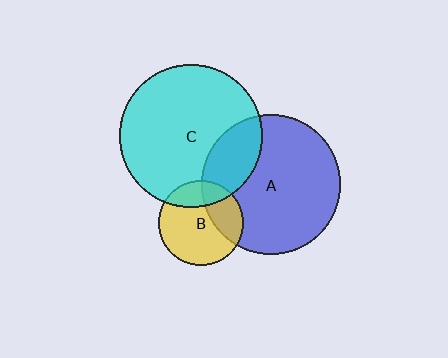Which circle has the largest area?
Circle C (cyan).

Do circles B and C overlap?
Yes.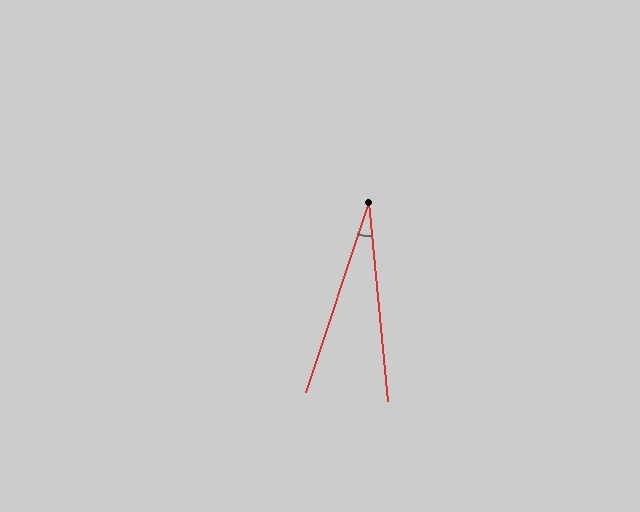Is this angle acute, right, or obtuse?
It is acute.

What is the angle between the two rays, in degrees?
Approximately 24 degrees.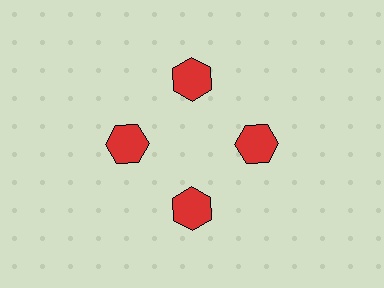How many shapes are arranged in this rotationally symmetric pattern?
There are 4 shapes, arranged in 4 groups of 1.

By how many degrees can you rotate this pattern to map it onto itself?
The pattern maps onto itself every 90 degrees of rotation.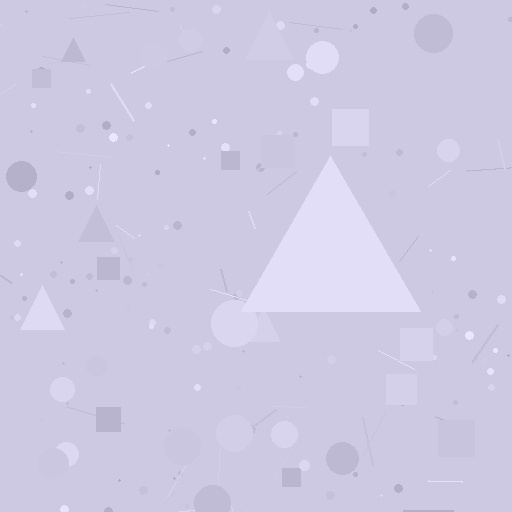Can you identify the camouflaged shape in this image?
The camouflaged shape is a triangle.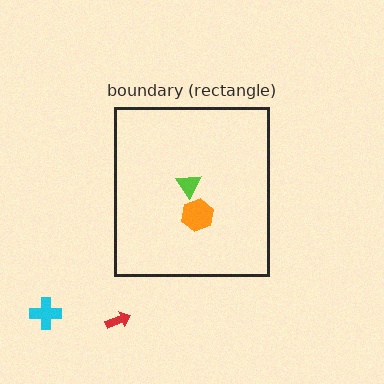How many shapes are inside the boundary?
2 inside, 2 outside.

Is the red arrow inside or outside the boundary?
Outside.